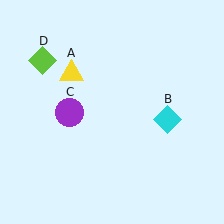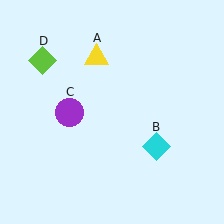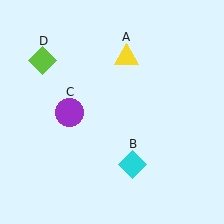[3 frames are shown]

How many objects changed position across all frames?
2 objects changed position: yellow triangle (object A), cyan diamond (object B).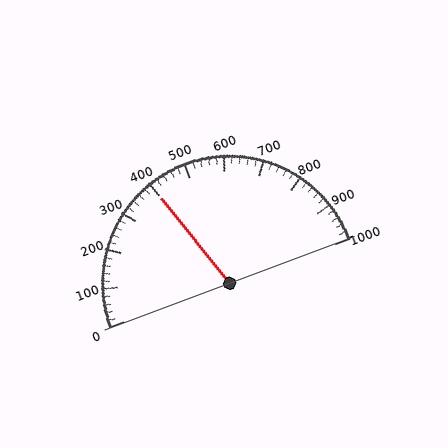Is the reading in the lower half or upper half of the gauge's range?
The reading is in the lower half of the range (0 to 1000).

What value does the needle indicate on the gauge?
The needle indicates approximately 400.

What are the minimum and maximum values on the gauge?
The gauge ranges from 0 to 1000.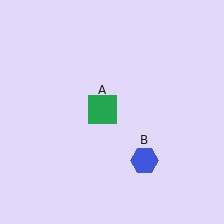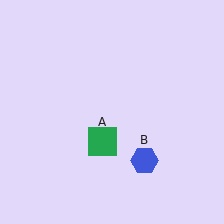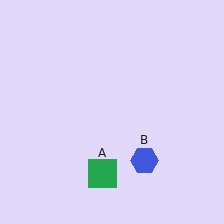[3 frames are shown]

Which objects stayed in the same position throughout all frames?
Blue hexagon (object B) remained stationary.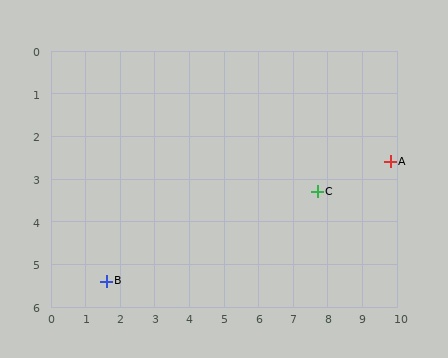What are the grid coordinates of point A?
Point A is at approximately (9.8, 2.6).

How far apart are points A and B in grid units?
Points A and B are about 8.7 grid units apart.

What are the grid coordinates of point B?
Point B is at approximately (1.6, 5.4).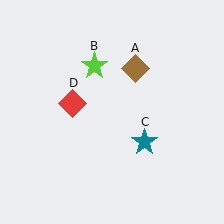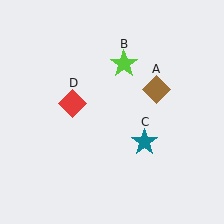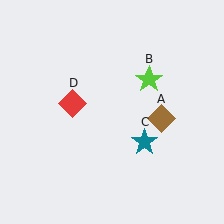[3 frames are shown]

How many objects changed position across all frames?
2 objects changed position: brown diamond (object A), lime star (object B).